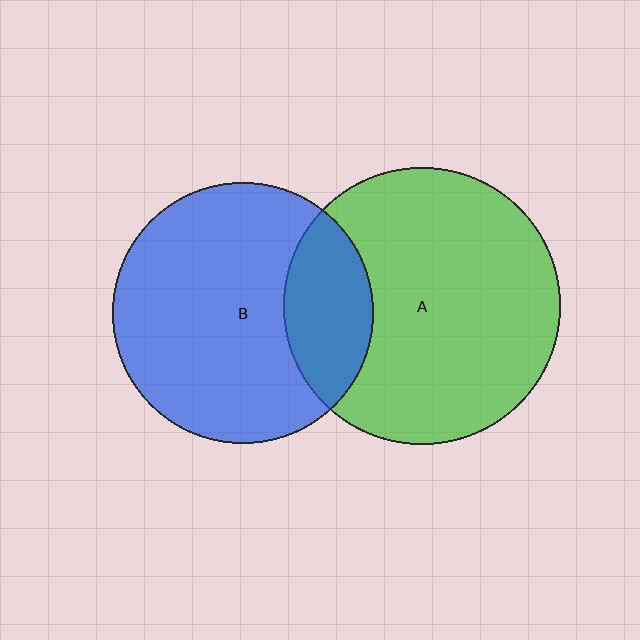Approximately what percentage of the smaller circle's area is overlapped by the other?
Approximately 25%.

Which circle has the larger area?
Circle A (green).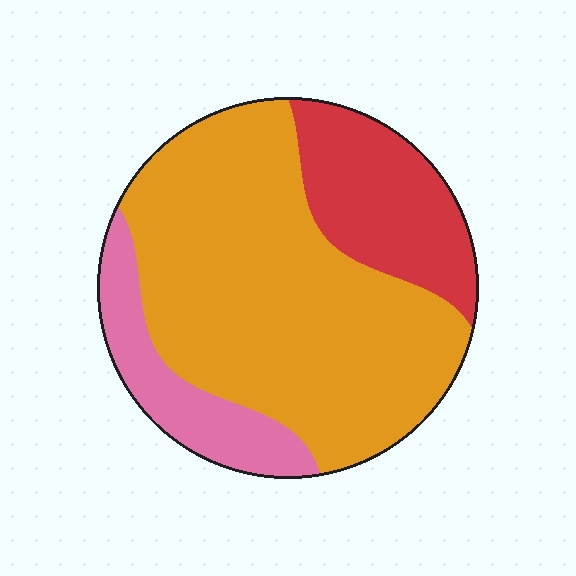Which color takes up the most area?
Orange, at roughly 65%.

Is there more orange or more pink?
Orange.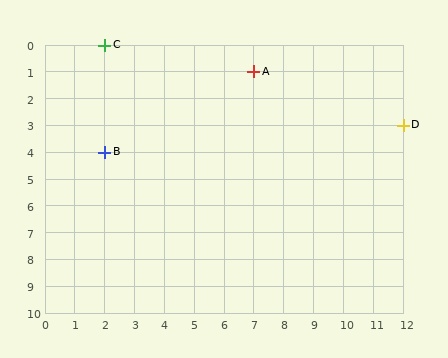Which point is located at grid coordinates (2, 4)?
Point B is at (2, 4).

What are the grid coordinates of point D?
Point D is at grid coordinates (12, 3).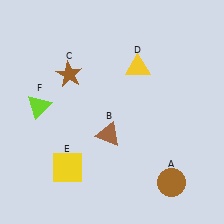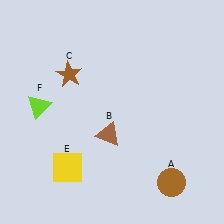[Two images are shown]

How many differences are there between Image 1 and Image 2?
There is 1 difference between the two images.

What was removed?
The yellow triangle (D) was removed in Image 2.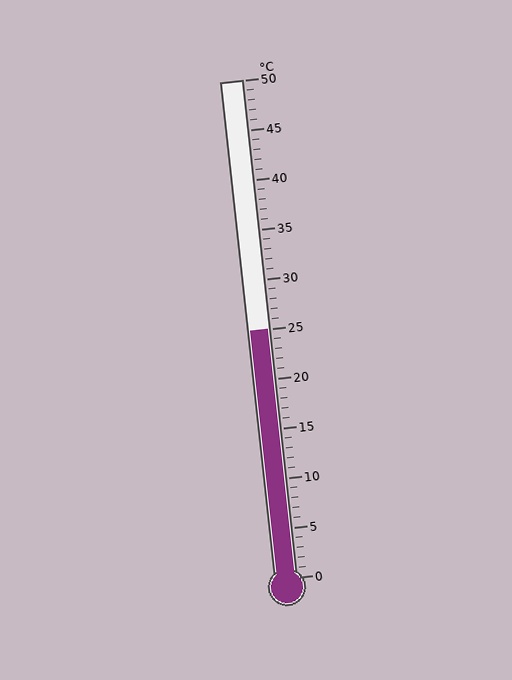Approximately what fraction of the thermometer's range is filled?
The thermometer is filled to approximately 50% of its range.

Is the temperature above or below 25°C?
The temperature is at 25°C.